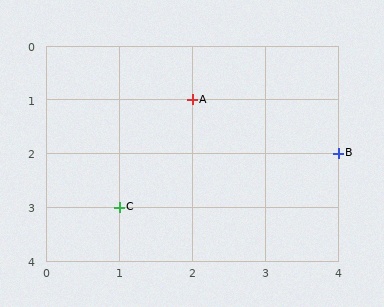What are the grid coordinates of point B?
Point B is at grid coordinates (4, 2).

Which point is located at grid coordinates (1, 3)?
Point C is at (1, 3).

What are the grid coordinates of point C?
Point C is at grid coordinates (1, 3).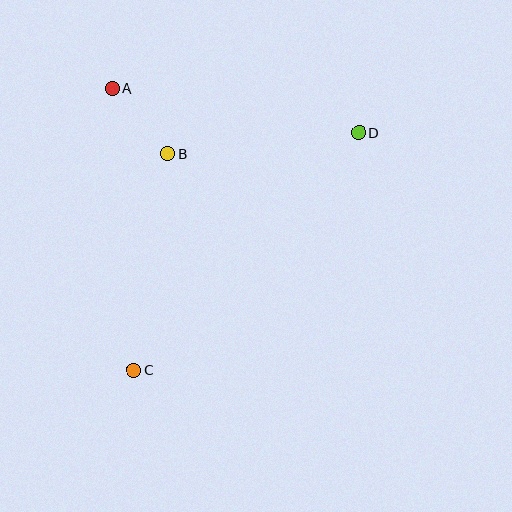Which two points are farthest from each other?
Points C and D are farthest from each other.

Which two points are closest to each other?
Points A and B are closest to each other.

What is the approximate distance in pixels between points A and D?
The distance between A and D is approximately 251 pixels.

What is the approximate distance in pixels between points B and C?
The distance between B and C is approximately 219 pixels.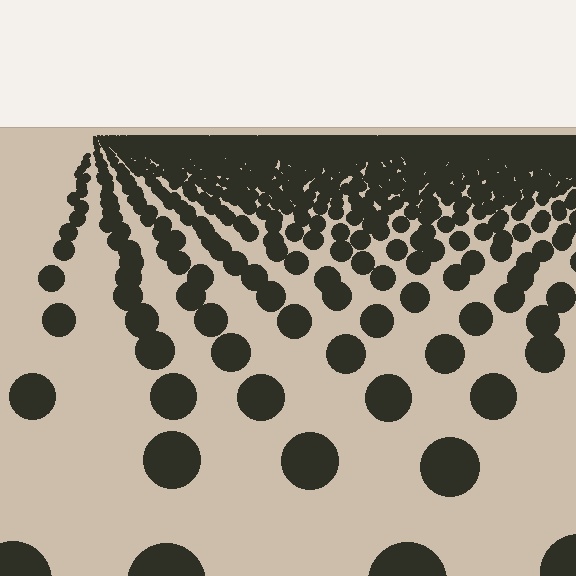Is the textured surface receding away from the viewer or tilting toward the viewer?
The surface is receding away from the viewer. Texture elements get smaller and denser toward the top.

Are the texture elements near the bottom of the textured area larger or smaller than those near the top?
Larger. Near the bottom, elements are closer to the viewer and appear at a bigger on-screen size.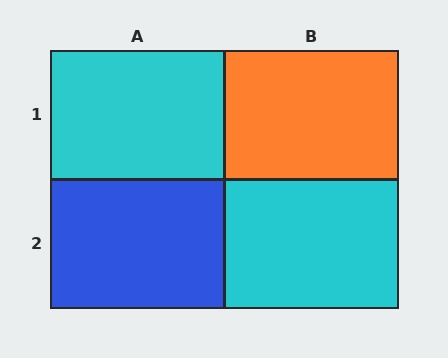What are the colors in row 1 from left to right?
Cyan, orange.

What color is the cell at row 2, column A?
Blue.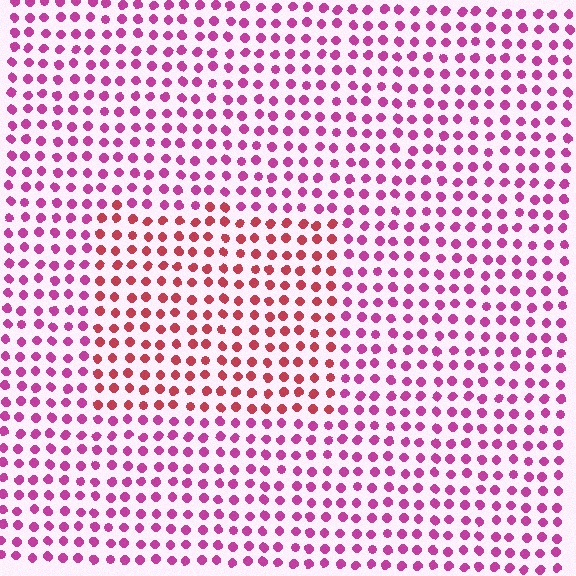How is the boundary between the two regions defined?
The boundary is defined purely by a slight shift in hue (about 36 degrees). Spacing, size, and orientation are identical on both sides.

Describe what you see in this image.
The image is filled with small magenta elements in a uniform arrangement. A rectangle-shaped region is visible where the elements are tinted to a slightly different hue, forming a subtle color boundary.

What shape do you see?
I see a rectangle.